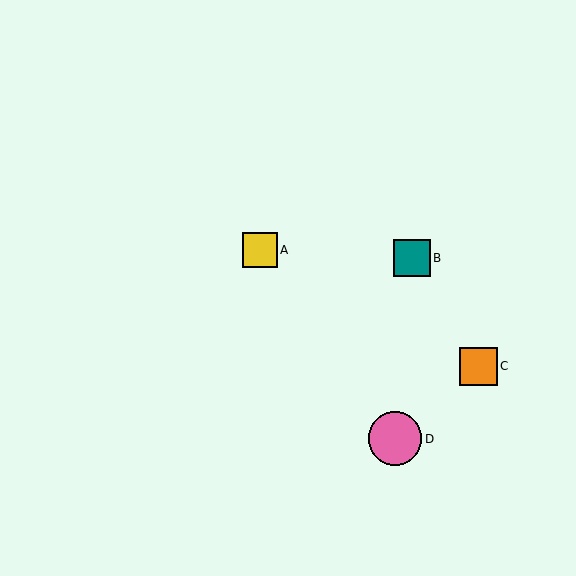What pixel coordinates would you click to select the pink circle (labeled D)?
Click at (395, 439) to select the pink circle D.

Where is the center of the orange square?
The center of the orange square is at (478, 366).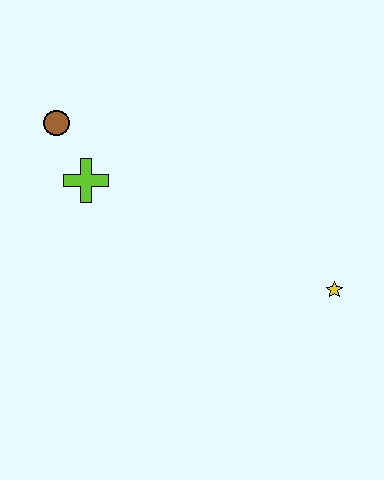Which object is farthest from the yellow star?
The brown circle is farthest from the yellow star.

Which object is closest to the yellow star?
The lime cross is closest to the yellow star.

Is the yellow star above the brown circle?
No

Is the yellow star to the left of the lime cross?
No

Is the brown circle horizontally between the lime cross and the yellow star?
No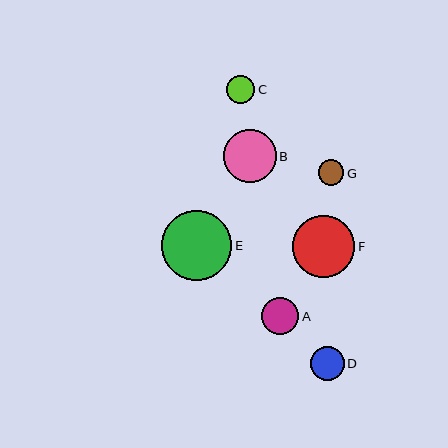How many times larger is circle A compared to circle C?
Circle A is approximately 1.3 times the size of circle C.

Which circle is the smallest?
Circle G is the smallest with a size of approximately 26 pixels.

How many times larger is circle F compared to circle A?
Circle F is approximately 1.7 times the size of circle A.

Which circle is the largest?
Circle E is the largest with a size of approximately 70 pixels.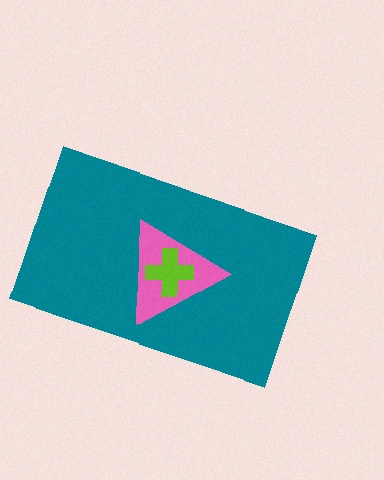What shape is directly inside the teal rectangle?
The pink triangle.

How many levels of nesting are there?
3.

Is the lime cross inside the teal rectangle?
Yes.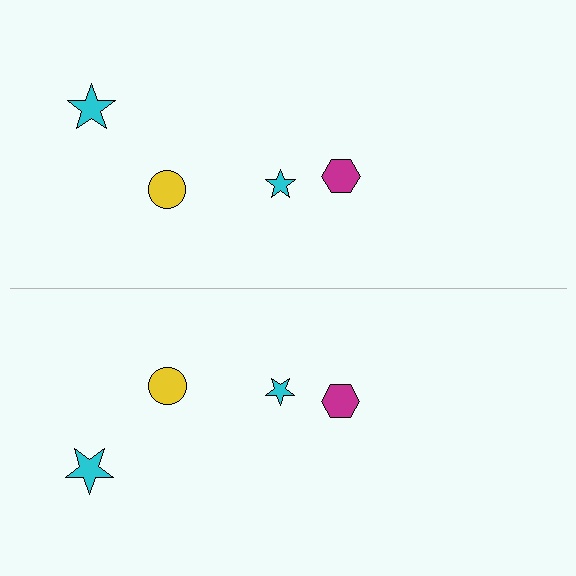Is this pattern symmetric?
Yes, this pattern has bilateral (reflection) symmetry.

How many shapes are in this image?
There are 8 shapes in this image.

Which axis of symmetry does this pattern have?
The pattern has a horizontal axis of symmetry running through the center of the image.